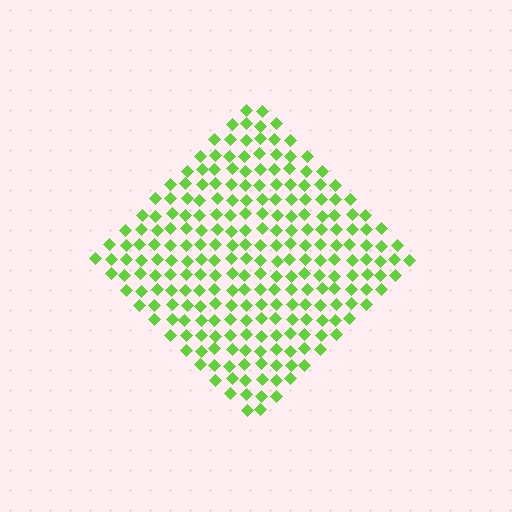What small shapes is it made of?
It is made of small diamonds.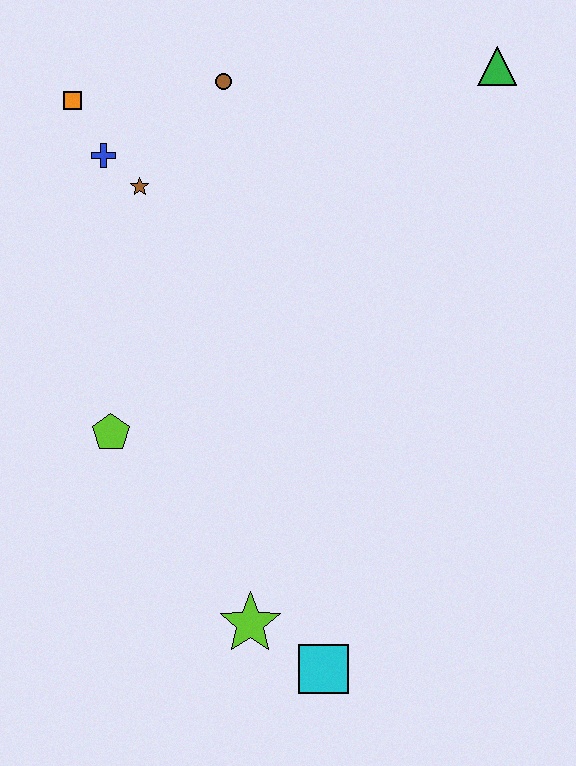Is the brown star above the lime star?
Yes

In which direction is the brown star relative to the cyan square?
The brown star is above the cyan square.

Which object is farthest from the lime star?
The green triangle is farthest from the lime star.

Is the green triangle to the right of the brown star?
Yes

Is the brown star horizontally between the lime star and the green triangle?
No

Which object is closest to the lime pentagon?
The lime star is closest to the lime pentagon.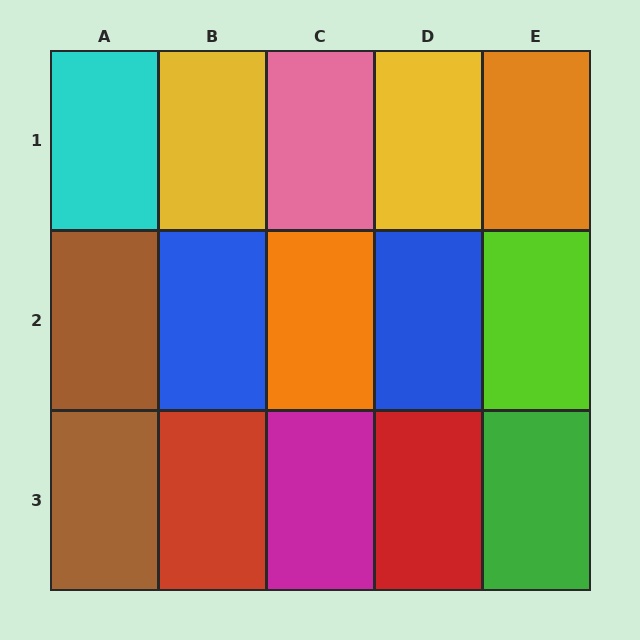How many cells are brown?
2 cells are brown.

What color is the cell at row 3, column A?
Brown.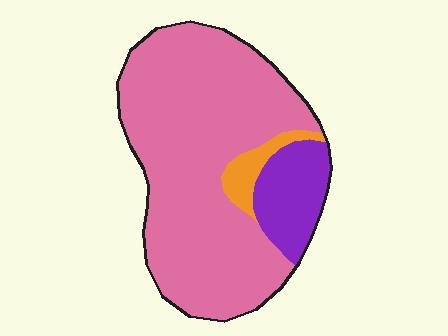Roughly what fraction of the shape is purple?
Purple takes up less than a sixth of the shape.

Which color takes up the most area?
Pink, at roughly 80%.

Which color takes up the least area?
Orange, at roughly 5%.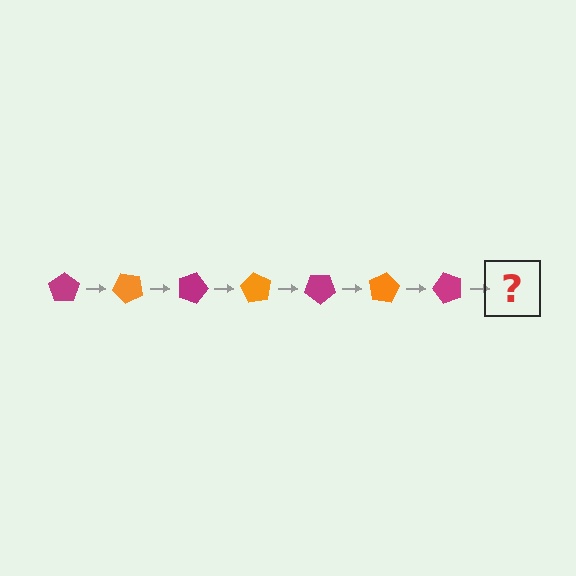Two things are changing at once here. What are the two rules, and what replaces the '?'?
The two rules are that it rotates 45 degrees each step and the color cycles through magenta and orange. The '?' should be an orange pentagon, rotated 315 degrees from the start.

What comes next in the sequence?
The next element should be an orange pentagon, rotated 315 degrees from the start.